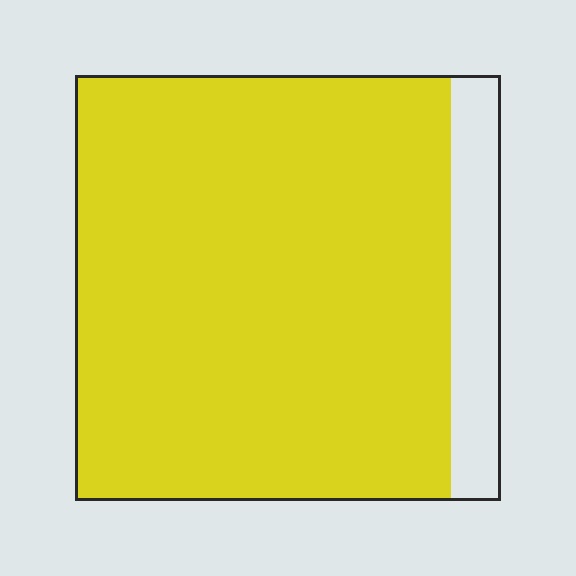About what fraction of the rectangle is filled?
About seven eighths (7/8).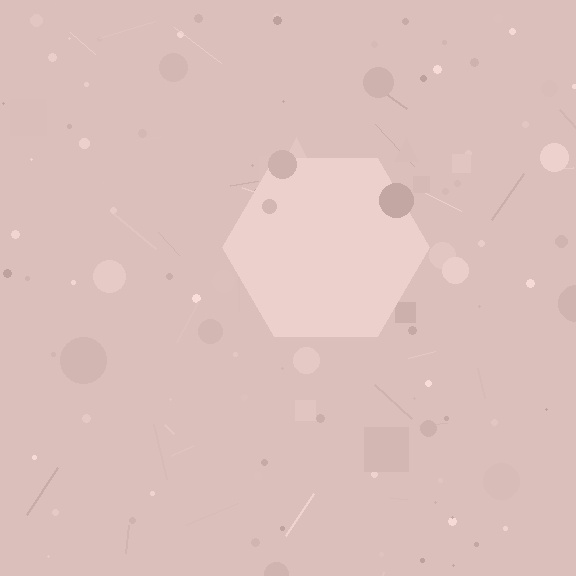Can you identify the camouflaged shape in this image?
The camouflaged shape is a hexagon.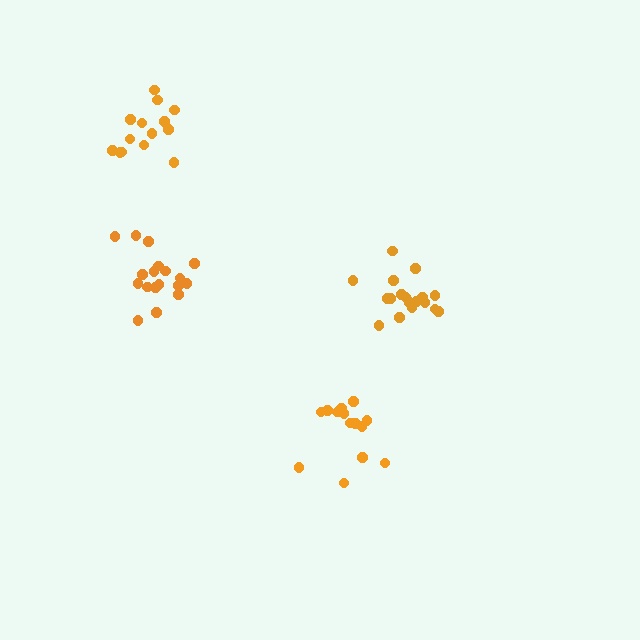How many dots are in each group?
Group 1: 18 dots, Group 2: 14 dots, Group 3: 14 dots, Group 4: 18 dots (64 total).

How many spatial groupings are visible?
There are 4 spatial groupings.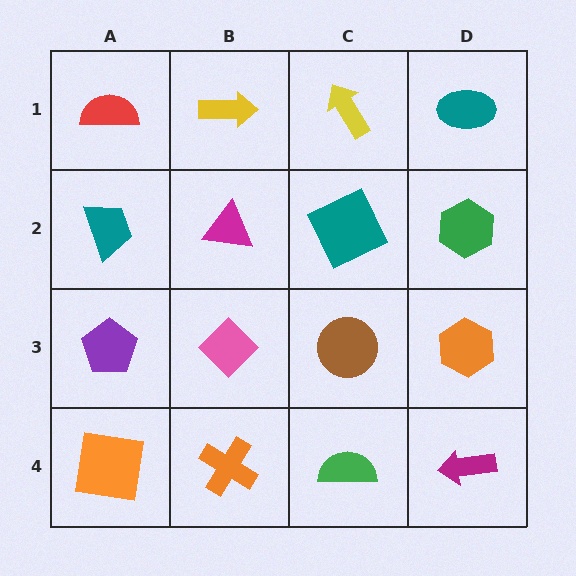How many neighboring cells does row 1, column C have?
3.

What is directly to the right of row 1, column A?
A yellow arrow.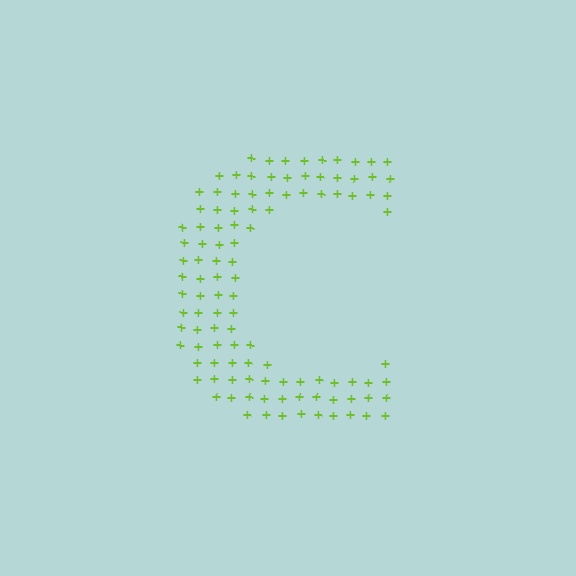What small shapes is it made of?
It is made of small plus signs.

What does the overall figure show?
The overall figure shows the letter C.